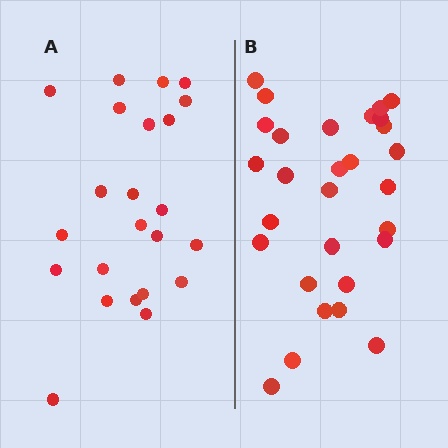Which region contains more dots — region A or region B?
Region B (the right region) has more dots.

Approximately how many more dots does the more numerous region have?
Region B has about 6 more dots than region A.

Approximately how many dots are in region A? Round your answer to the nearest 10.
About 20 dots. (The exact count is 23, which rounds to 20.)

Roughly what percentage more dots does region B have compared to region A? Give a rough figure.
About 25% more.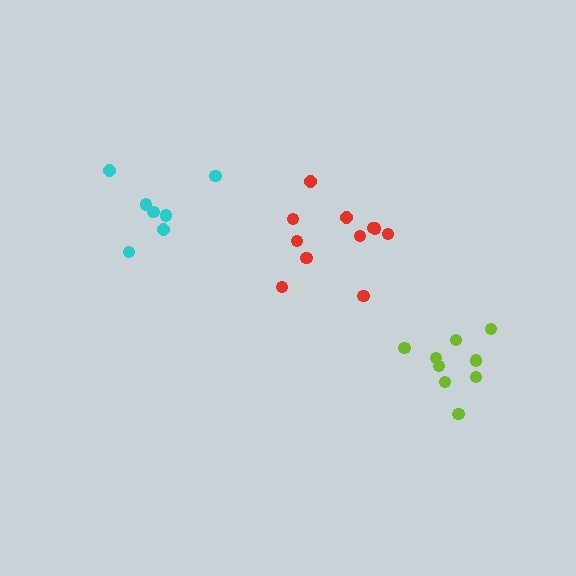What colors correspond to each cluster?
The clusters are colored: red, lime, cyan.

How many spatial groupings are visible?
There are 3 spatial groupings.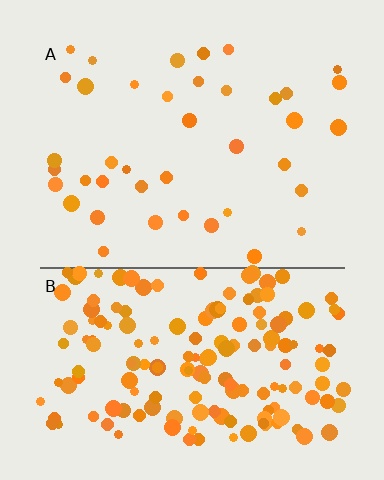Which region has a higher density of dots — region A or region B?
B (the bottom).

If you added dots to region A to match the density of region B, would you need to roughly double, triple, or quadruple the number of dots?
Approximately quadruple.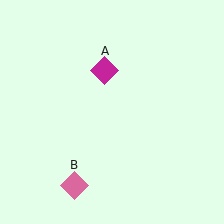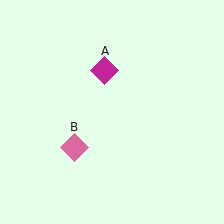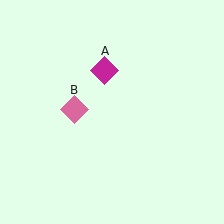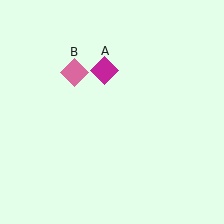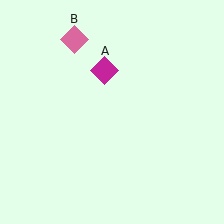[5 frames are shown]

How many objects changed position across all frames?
1 object changed position: pink diamond (object B).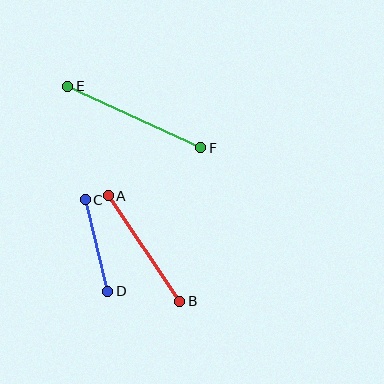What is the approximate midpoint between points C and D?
The midpoint is at approximately (96, 245) pixels.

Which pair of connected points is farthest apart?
Points E and F are farthest apart.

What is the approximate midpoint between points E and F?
The midpoint is at approximately (134, 117) pixels.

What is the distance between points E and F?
The distance is approximately 146 pixels.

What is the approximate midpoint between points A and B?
The midpoint is at approximately (144, 249) pixels.